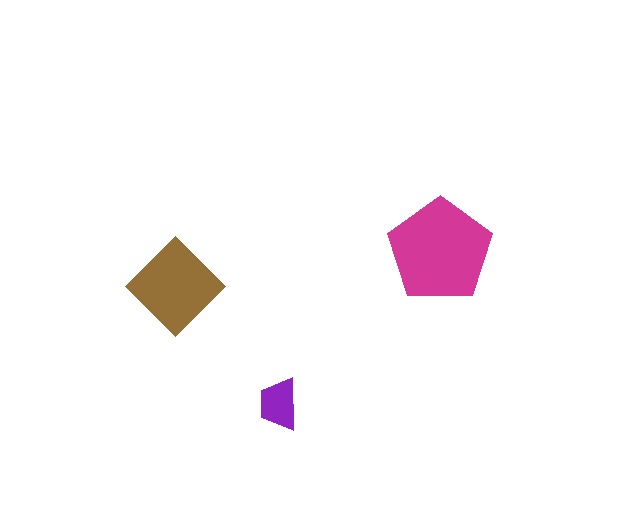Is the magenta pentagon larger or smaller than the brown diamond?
Larger.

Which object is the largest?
The magenta pentagon.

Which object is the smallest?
The purple trapezoid.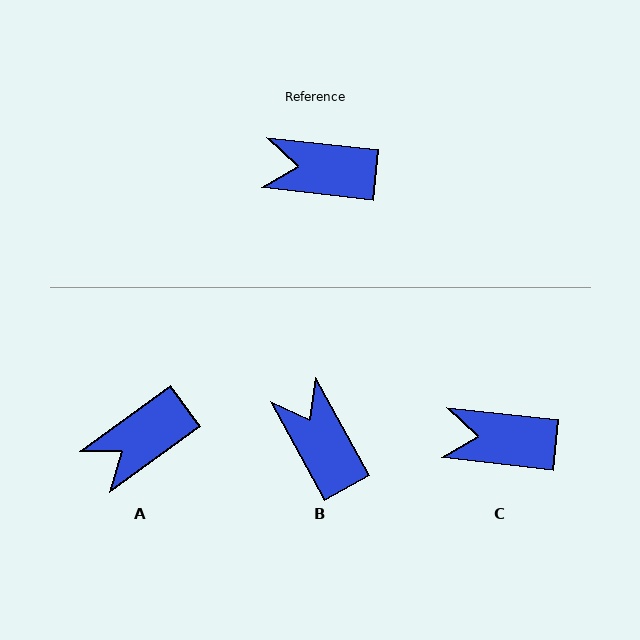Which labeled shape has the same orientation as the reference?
C.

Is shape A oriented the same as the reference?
No, it is off by about 42 degrees.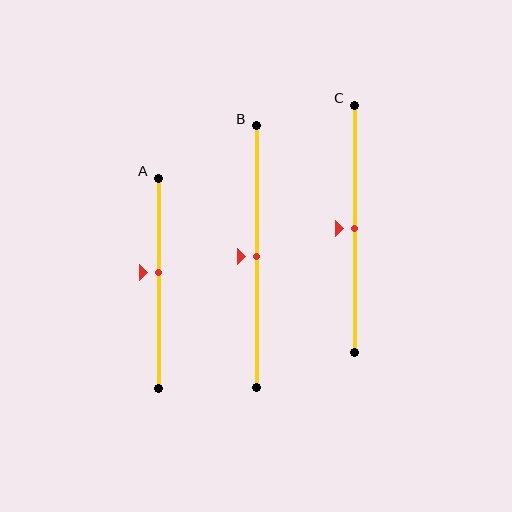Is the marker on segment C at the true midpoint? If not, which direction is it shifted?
Yes, the marker on segment C is at the true midpoint.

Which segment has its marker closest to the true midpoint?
Segment B has its marker closest to the true midpoint.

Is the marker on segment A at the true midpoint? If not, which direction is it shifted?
No, the marker on segment A is shifted upward by about 5% of the segment length.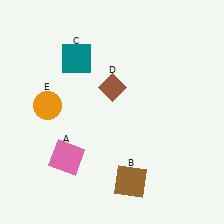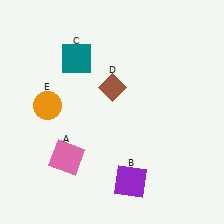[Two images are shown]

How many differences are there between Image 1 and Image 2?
There is 1 difference between the two images.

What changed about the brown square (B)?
In Image 1, B is brown. In Image 2, it changed to purple.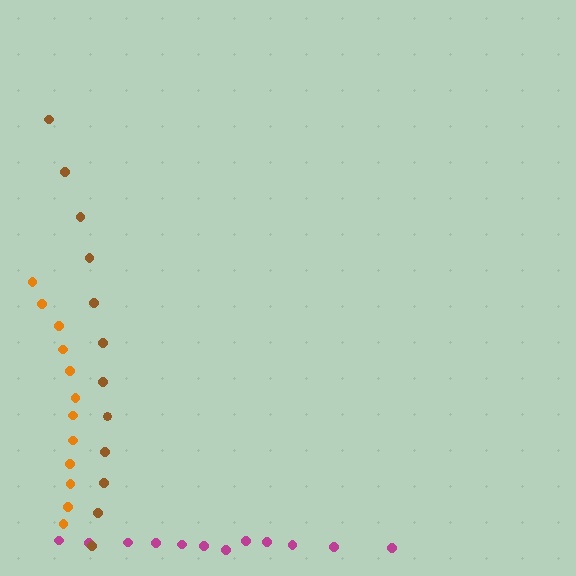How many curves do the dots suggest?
There are 3 distinct paths.